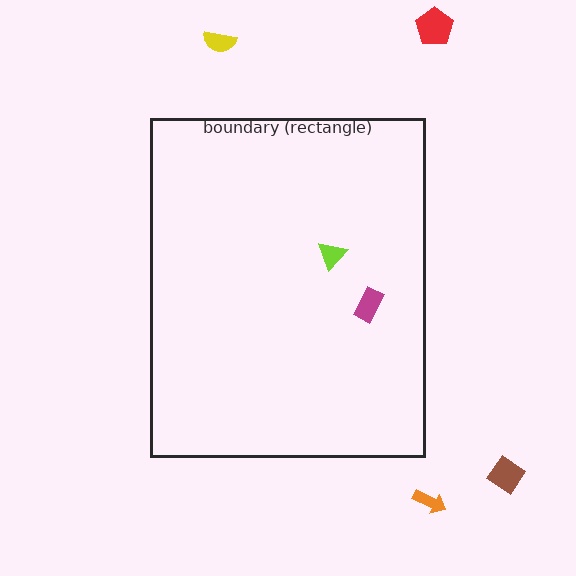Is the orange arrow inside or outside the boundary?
Outside.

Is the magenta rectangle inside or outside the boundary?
Inside.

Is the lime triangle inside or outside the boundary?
Inside.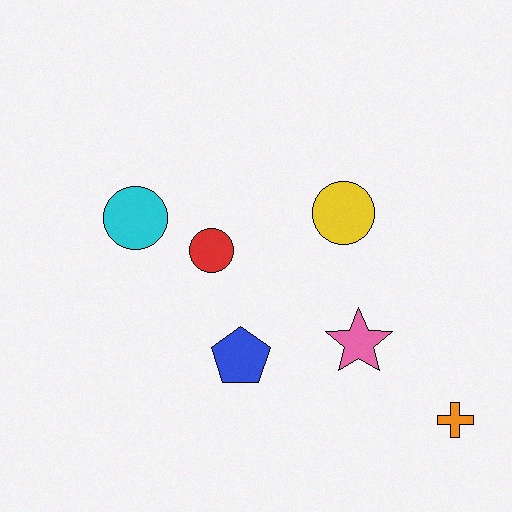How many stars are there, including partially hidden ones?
There is 1 star.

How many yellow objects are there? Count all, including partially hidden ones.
There is 1 yellow object.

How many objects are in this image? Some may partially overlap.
There are 6 objects.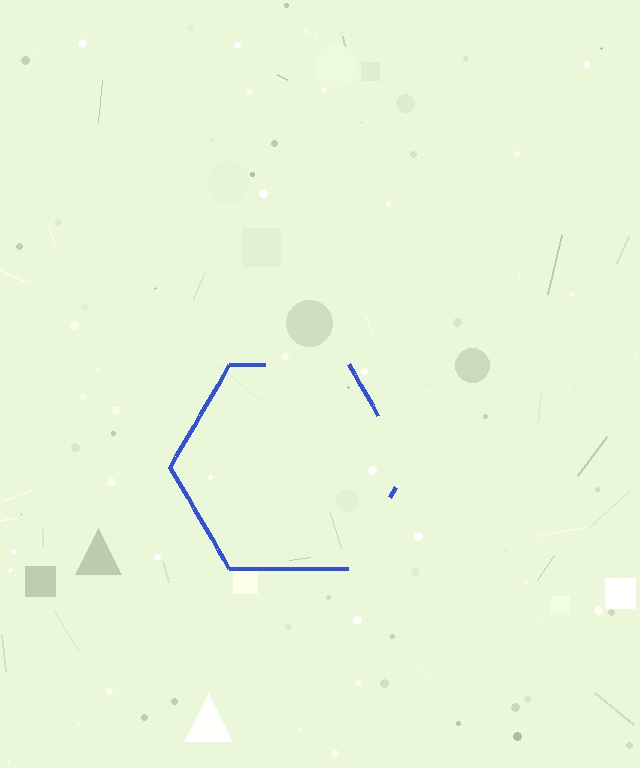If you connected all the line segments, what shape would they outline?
They would outline a hexagon.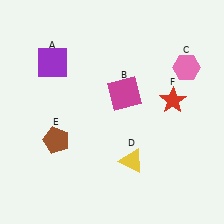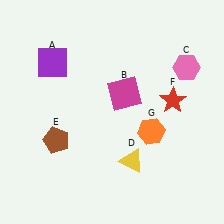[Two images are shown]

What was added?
An orange hexagon (G) was added in Image 2.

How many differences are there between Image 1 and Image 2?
There is 1 difference between the two images.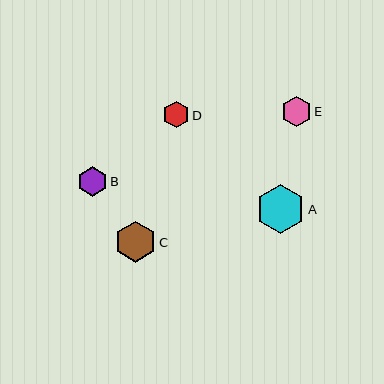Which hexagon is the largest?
Hexagon A is the largest with a size of approximately 49 pixels.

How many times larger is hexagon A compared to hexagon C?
Hexagon A is approximately 1.2 times the size of hexagon C.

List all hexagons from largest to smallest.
From largest to smallest: A, C, E, B, D.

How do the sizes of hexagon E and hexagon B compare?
Hexagon E and hexagon B are approximately the same size.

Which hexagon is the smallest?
Hexagon D is the smallest with a size of approximately 27 pixels.